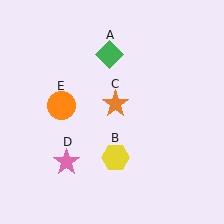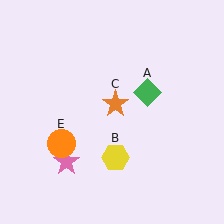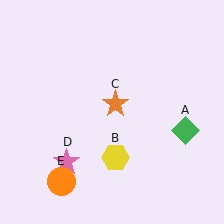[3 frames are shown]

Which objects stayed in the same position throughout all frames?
Yellow hexagon (object B) and orange star (object C) and pink star (object D) remained stationary.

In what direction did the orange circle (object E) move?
The orange circle (object E) moved down.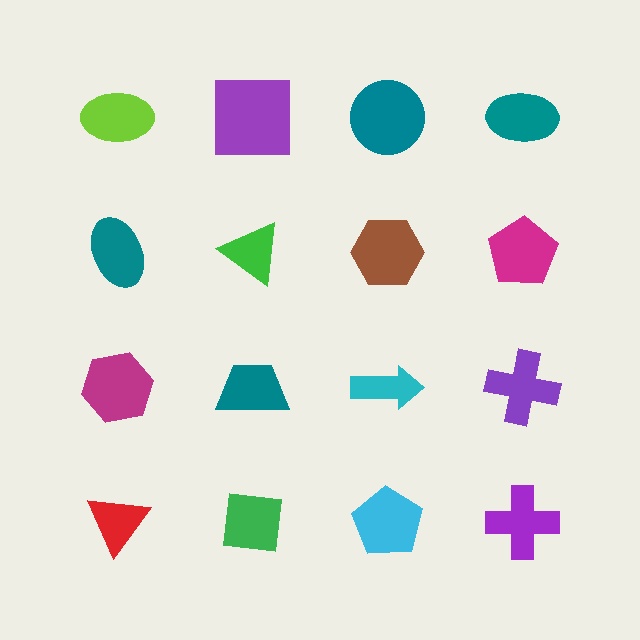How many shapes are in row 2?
4 shapes.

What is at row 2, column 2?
A green triangle.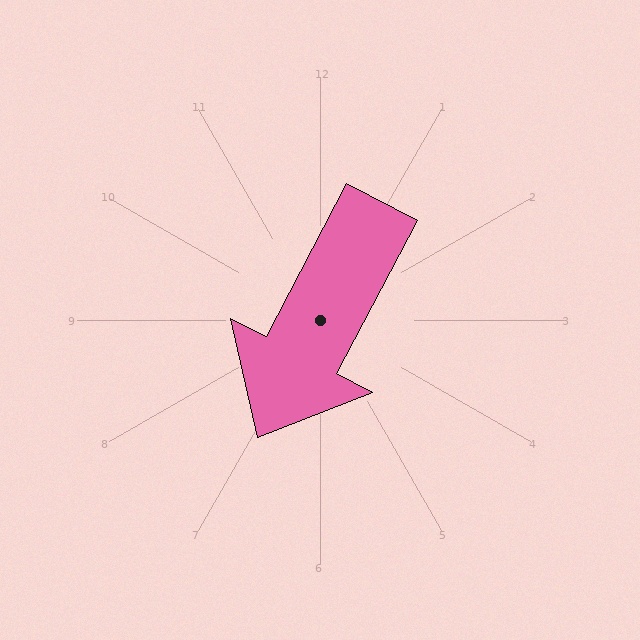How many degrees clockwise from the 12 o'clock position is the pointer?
Approximately 208 degrees.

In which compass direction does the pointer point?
Southwest.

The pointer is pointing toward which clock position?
Roughly 7 o'clock.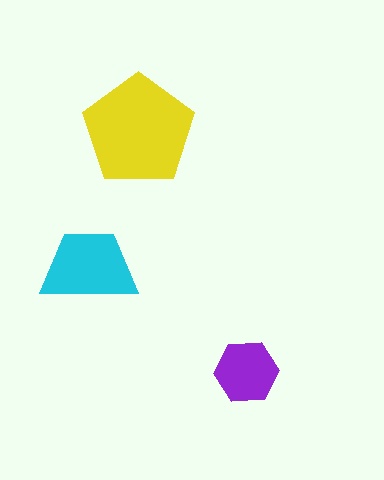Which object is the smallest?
The purple hexagon.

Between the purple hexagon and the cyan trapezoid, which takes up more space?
The cyan trapezoid.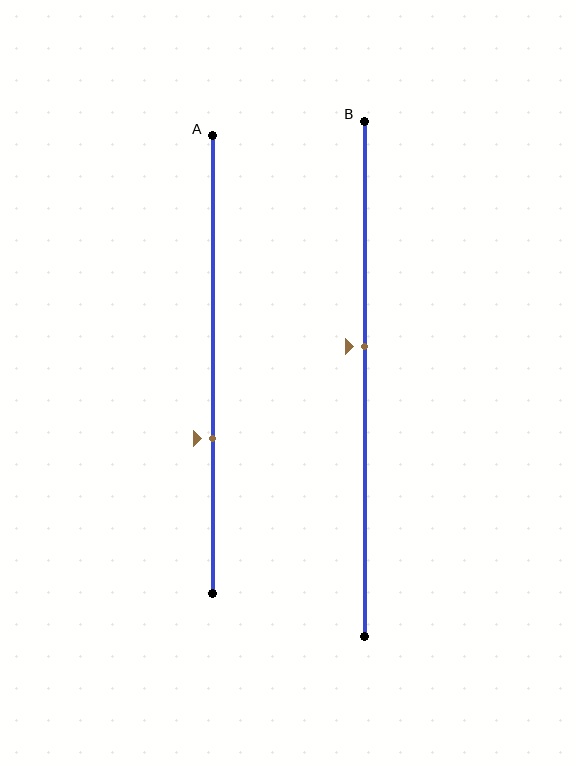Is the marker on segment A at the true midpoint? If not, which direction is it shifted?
No, the marker on segment A is shifted downward by about 16% of the segment length.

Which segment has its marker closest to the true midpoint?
Segment B has its marker closest to the true midpoint.